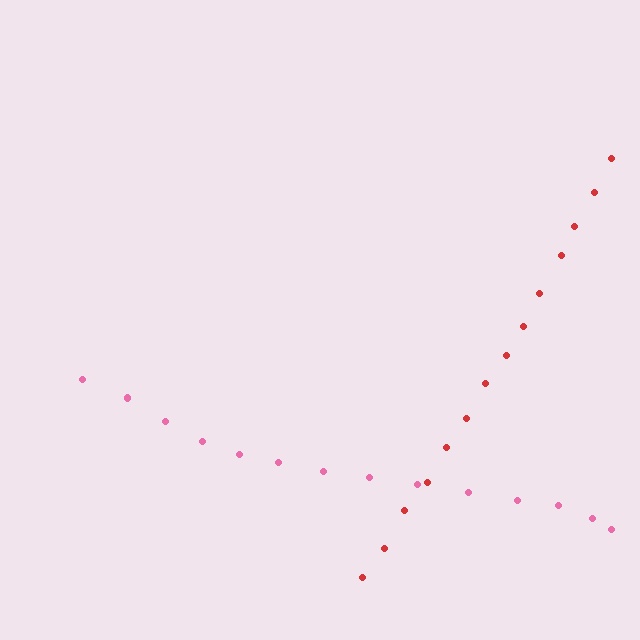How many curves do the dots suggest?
There are 2 distinct paths.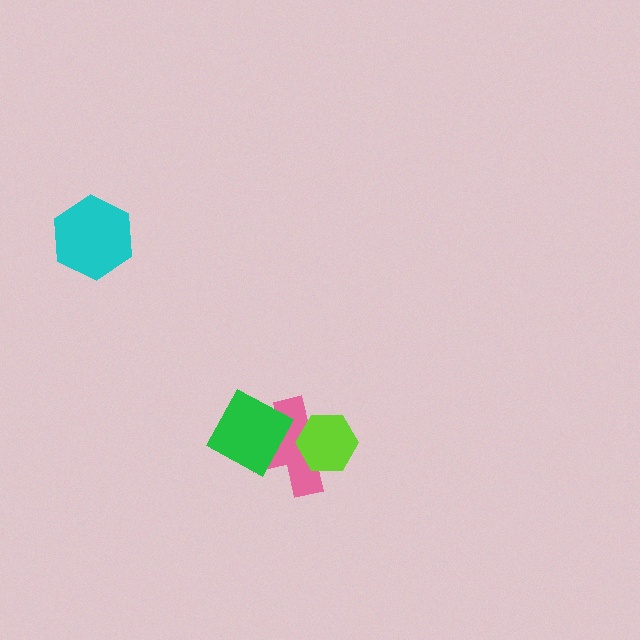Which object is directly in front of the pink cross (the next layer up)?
The green diamond is directly in front of the pink cross.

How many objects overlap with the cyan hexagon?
0 objects overlap with the cyan hexagon.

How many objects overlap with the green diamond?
1 object overlaps with the green diamond.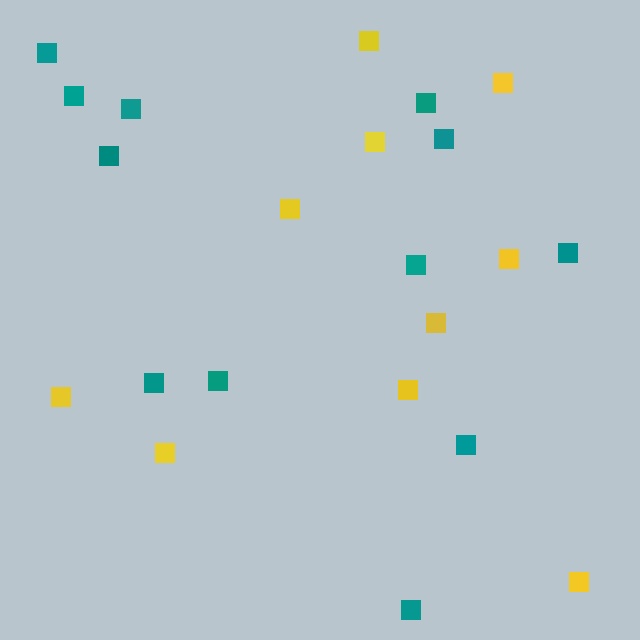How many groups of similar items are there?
There are 2 groups: one group of teal squares (12) and one group of yellow squares (10).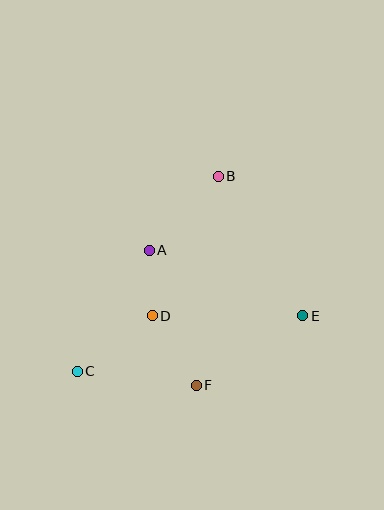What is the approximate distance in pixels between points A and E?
The distance between A and E is approximately 167 pixels.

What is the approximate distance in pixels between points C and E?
The distance between C and E is approximately 232 pixels.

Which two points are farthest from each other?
Points B and C are farthest from each other.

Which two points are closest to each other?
Points A and D are closest to each other.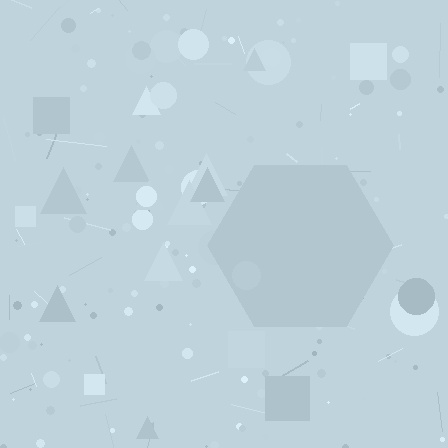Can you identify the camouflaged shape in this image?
The camouflaged shape is a hexagon.